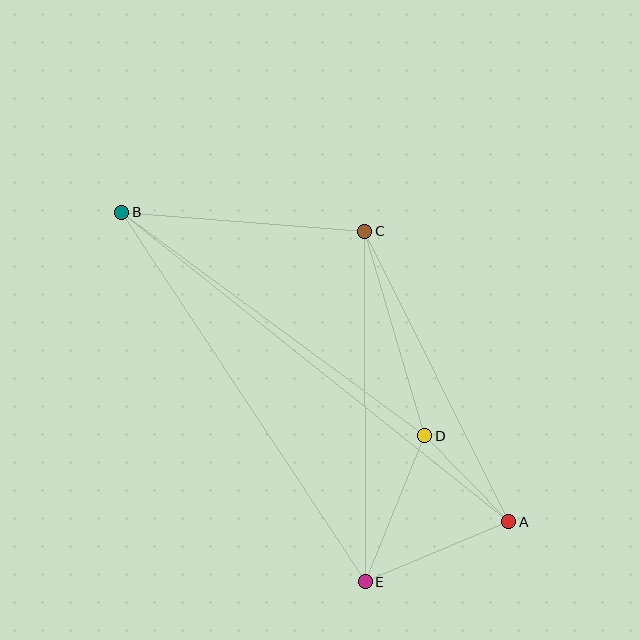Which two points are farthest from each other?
Points A and B are farthest from each other.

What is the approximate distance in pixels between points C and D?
The distance between C and D is approximately 213 pixels.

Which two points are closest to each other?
Points A and D are closest to each other.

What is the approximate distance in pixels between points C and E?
The distance between C and E is approximately 351 pixels.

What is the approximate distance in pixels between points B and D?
The distance between B and D is approximately 376 pixels.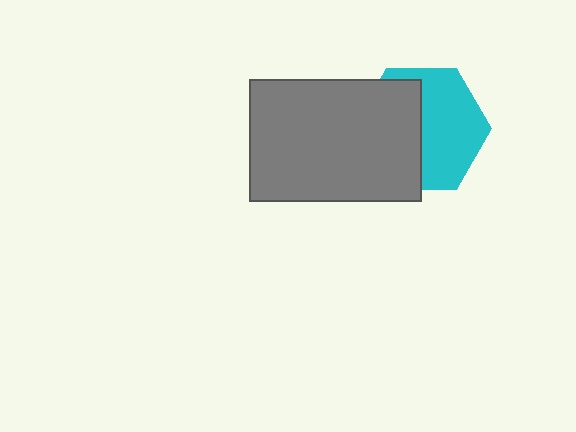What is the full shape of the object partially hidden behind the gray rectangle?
The partially hidden object is a cyan hexagon.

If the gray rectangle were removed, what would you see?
You would see the complete cyan hexagon.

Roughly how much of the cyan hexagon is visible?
About half of it is visible (roughly 54%).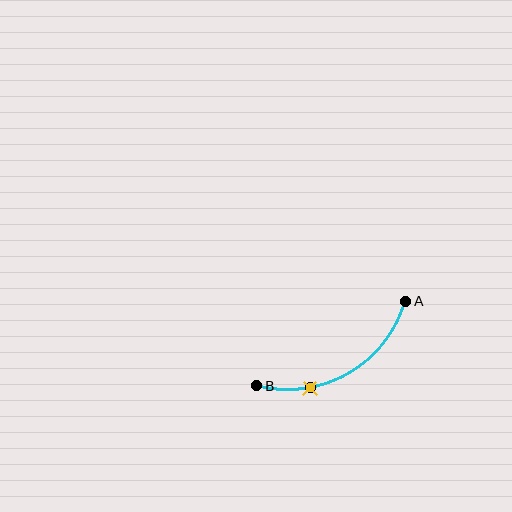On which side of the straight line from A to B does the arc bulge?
The arc bulges below the straight line connecting A and B.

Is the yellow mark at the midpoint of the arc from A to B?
No. The yellow mark lies on the arc but is closer to endpoint B. The arc midpoint would be at the point on the curve equidistant along the arc from both A and B.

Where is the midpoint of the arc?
The arc midpoint is the point on the curve farthest from the straight line joining A and B. It sits below that line.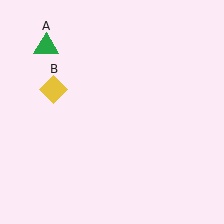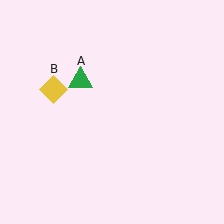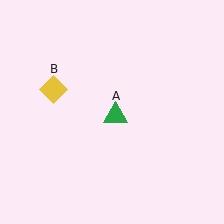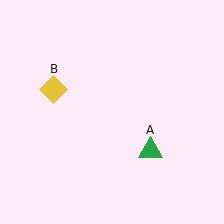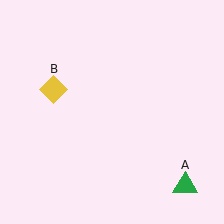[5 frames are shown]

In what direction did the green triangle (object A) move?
The green triangle (object A) moved down and to the right.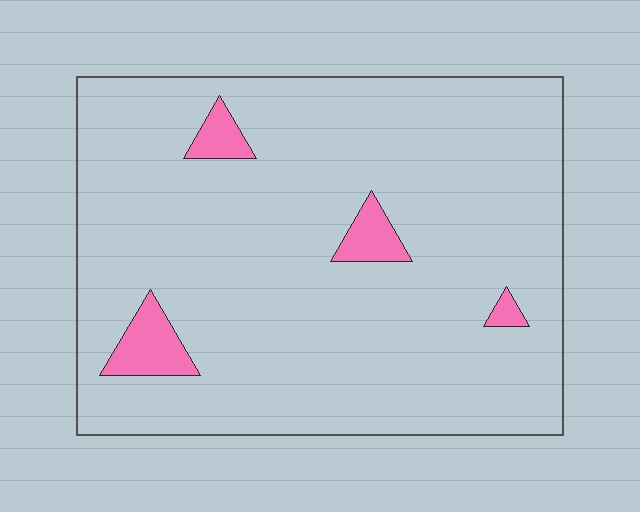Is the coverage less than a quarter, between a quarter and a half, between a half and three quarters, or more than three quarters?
Less than a quarter.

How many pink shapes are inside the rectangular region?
4.